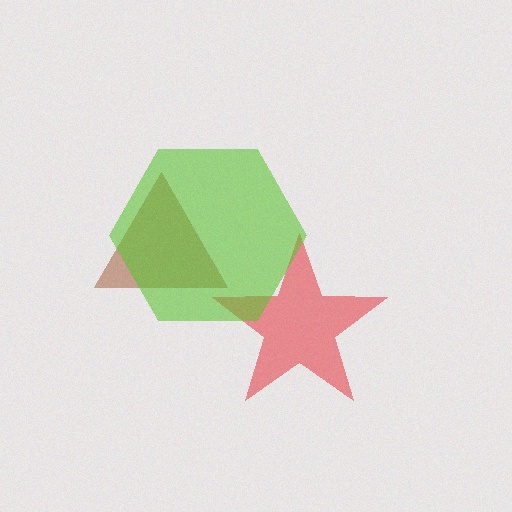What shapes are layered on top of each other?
The layered shapes are: a brown triangle, a red star, a lime hexagon.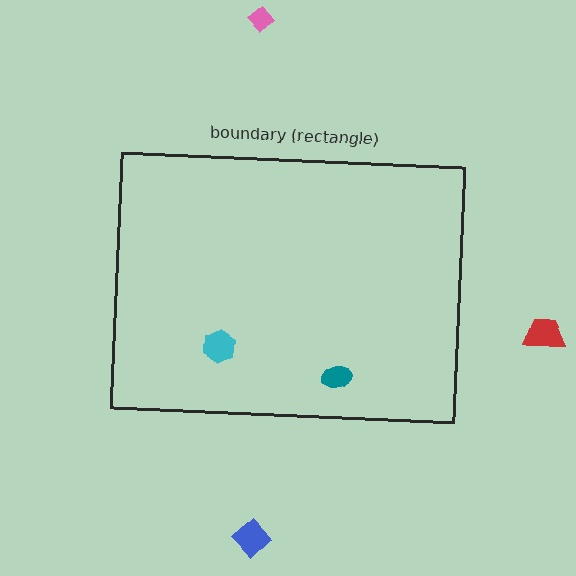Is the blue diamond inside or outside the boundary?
Outside.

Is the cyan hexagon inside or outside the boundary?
Inside.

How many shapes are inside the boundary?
2 inside, 3 outside.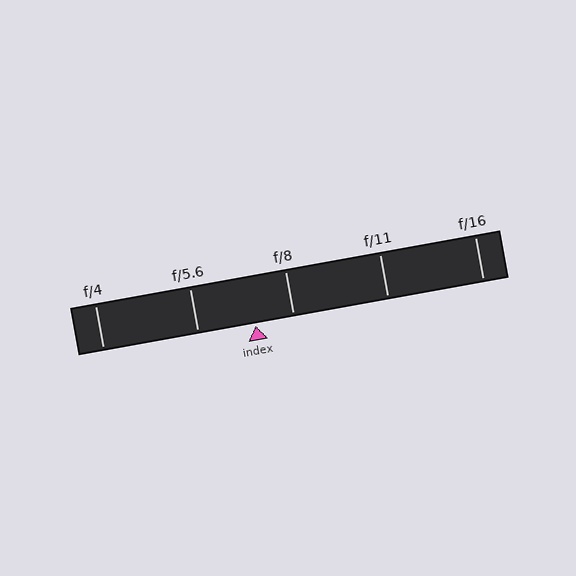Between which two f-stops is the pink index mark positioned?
The index mark is between f/5.6 and f/8.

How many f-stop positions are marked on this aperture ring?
There are 5 f-stop positions marked.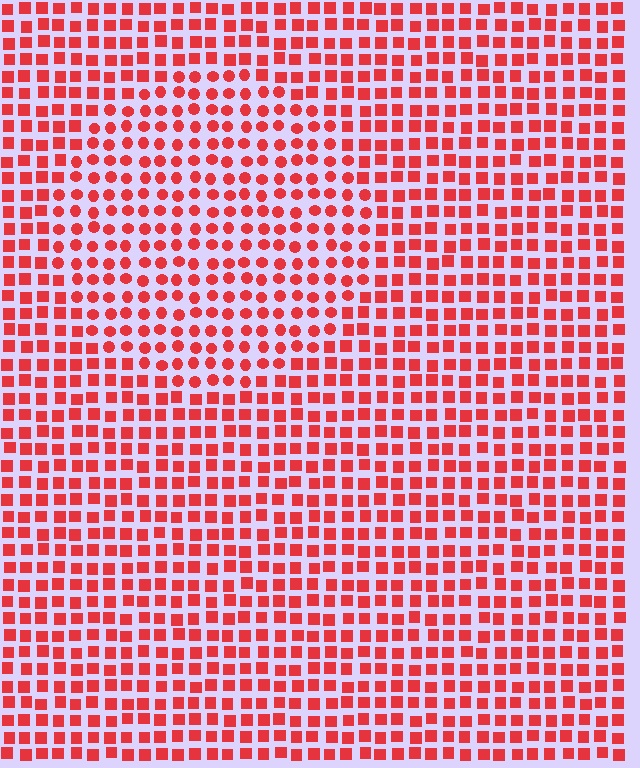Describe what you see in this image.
The image is filled with small red elements arranged in a uniform grid. A circle-shaped region contains circles, while the surrounding area contains squares. The boundary is defined purely by the change in element shape.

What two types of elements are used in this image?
The image uses circles inside the circle region and squares outside it.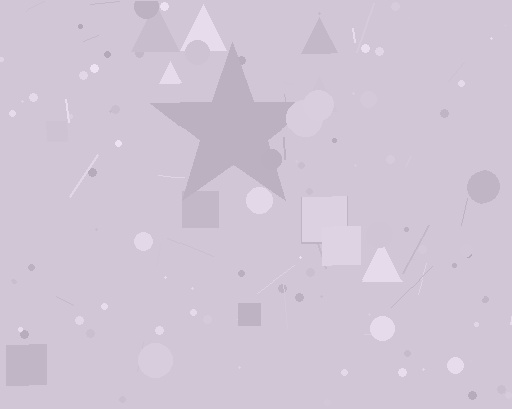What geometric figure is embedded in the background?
A star is embedded in the background.